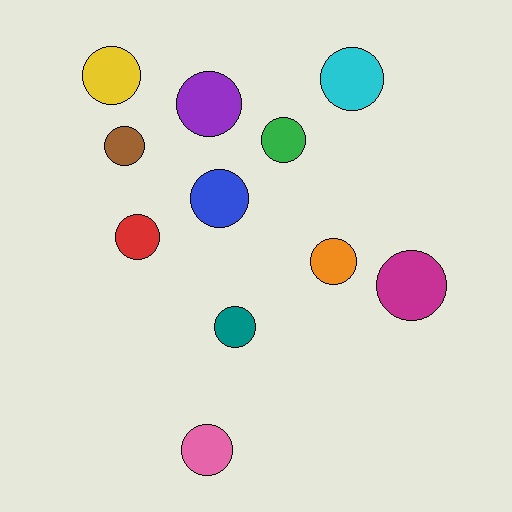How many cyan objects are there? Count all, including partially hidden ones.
There is 1 cyan object.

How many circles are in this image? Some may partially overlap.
There are 11 circles.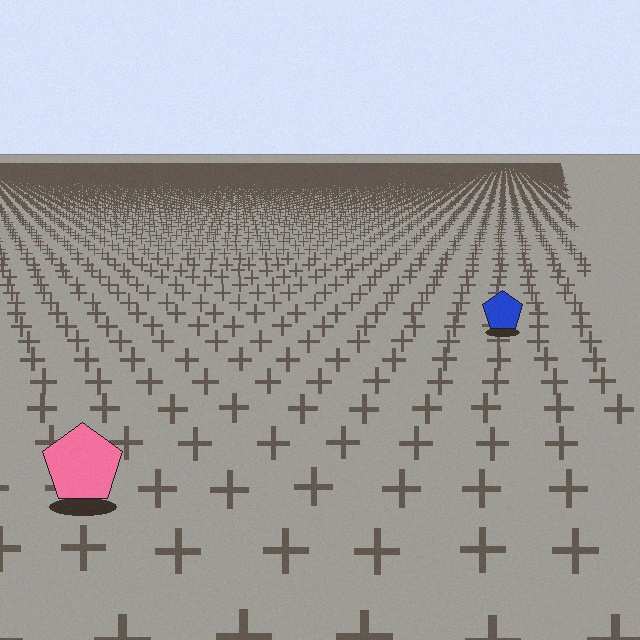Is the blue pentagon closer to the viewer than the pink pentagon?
No. The pink pentagon is closer — you can tell from the texture gradient: the ground texture is coarser near it.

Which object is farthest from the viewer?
The blue pentagon is farthest from the viewer. It appears smaller and the ground texture around it is denser.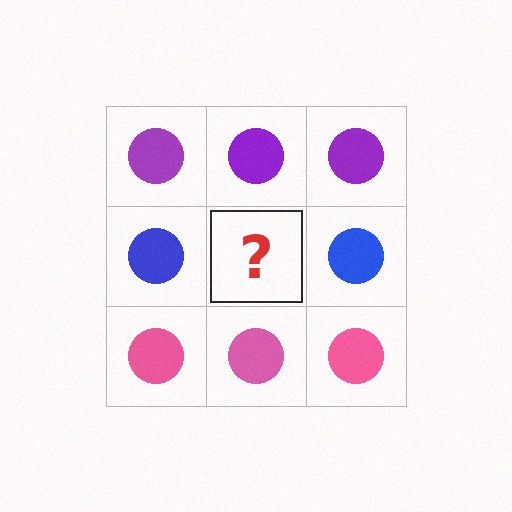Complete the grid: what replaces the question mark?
The question mark should be replaced with a blue circle.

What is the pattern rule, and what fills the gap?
The rule is that each row has a consistent color. The gap should be filled with a blue circle.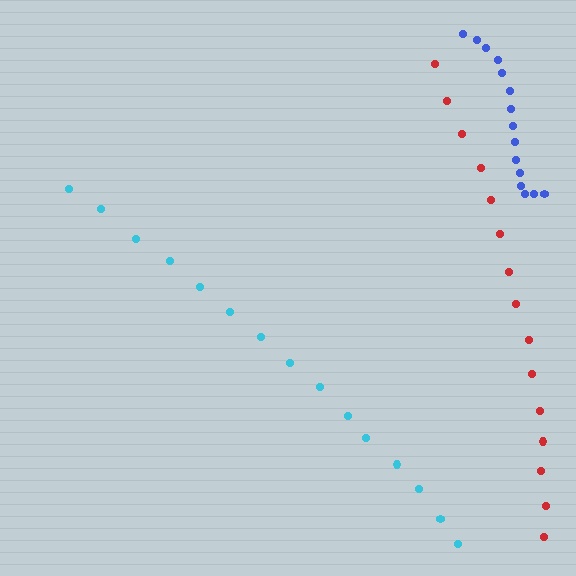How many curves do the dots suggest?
There are 3 distinct paths.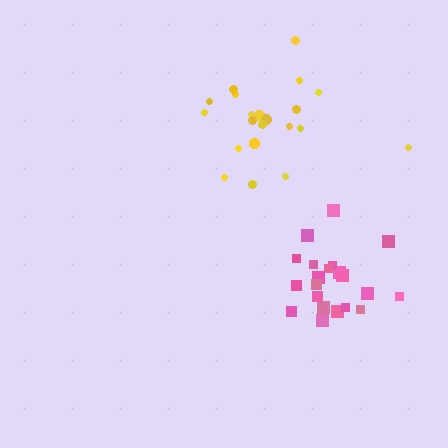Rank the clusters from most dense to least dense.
pink, yellow.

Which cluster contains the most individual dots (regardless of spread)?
Yellow (21).